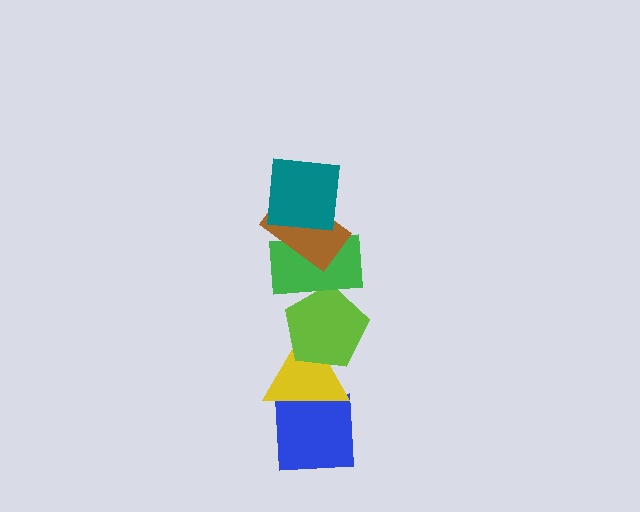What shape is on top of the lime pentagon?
The green rectangle is on top of the lime pentagon.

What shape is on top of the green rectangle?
The brown rectangle is on top of the green rectangle.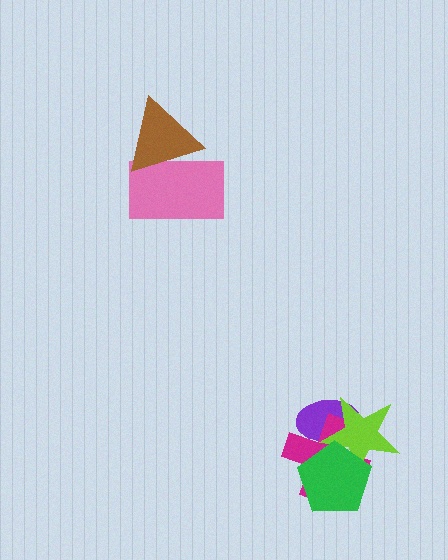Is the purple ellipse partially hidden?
Yes, it is partially covered by another shape.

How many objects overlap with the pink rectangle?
1 object overlaps with the pink rectangle.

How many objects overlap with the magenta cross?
3 objects overlap with the magenta cross.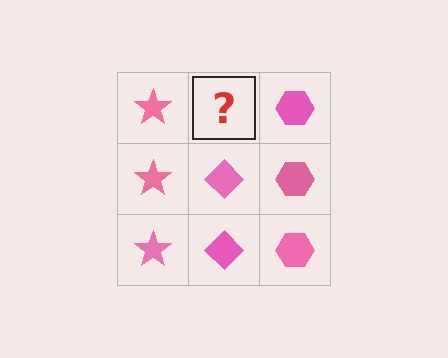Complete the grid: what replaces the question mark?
The question mark should be replaced with a pink diamond.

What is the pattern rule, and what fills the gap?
The rule is that each column has a consistent shape. The gap should be filled with a pink diamond.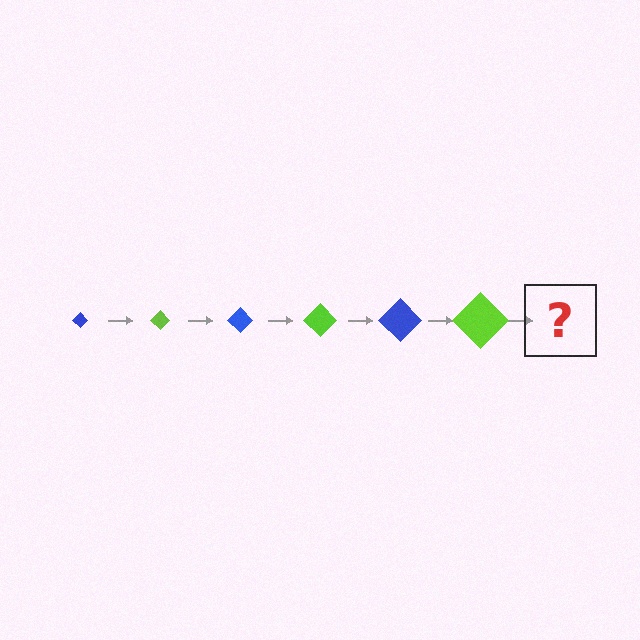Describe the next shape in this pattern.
It should be a blue diamond, larger than the previous one.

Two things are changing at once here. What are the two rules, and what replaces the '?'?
The two rules are that the diamond grows larger each step and the color cycles through blue and lime. The '?' should be a blue diamond, larger than the previous one.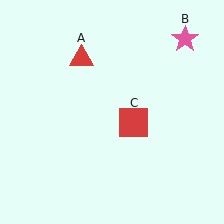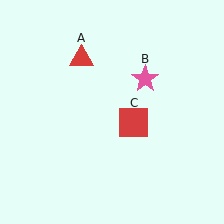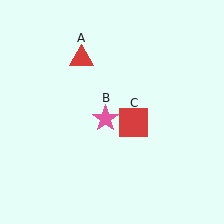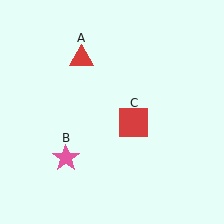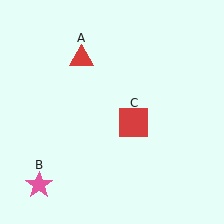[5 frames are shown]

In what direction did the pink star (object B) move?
The pink star (object B) moved down and to the left.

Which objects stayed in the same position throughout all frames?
Red triangle (object A) and red square (object C) remained stationary.